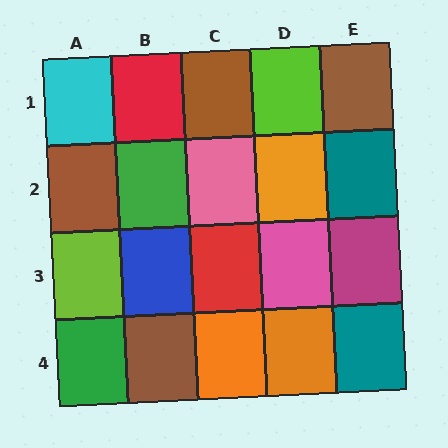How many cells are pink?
2 cells are pink.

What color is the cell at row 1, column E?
Brown.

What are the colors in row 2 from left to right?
Brown, green, pink, orange, teal.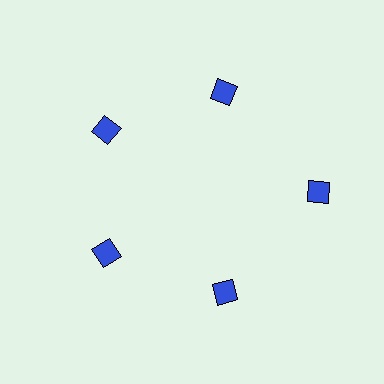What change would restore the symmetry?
The symmetry would be restored by moving it inward, back onto the ring so that all 5 diamonds sit at equal angles and equal distance from the center.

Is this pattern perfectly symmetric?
No. The 5 blue diamonds are arranged in a ring, but one element near the 3 o'clock position is pushed outward from the center, breaking the 5-fold rotational symmetry.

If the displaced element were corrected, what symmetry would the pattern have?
It would have 5-fold rotational symmetry — the pattern would map onto itself every 72 degrees.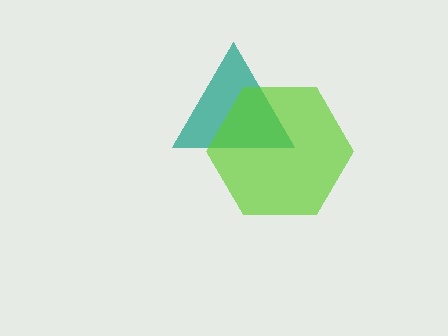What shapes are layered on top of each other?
The layered shapes are: a teal triangle, a lime hexagon.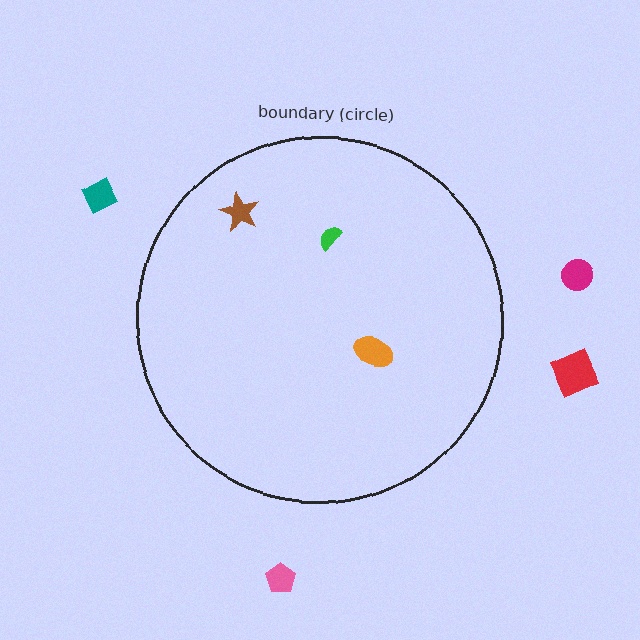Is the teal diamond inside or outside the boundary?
Outside.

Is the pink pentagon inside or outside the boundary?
Outside.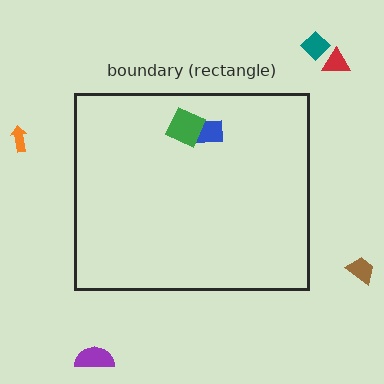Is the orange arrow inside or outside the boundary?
Outside.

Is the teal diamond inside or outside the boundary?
Outside.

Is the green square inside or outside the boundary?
Inside.